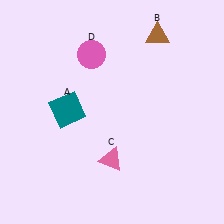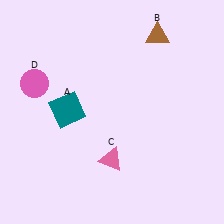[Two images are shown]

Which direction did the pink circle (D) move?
The pink circle (D) moved left.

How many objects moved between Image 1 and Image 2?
1 object moved between the two images.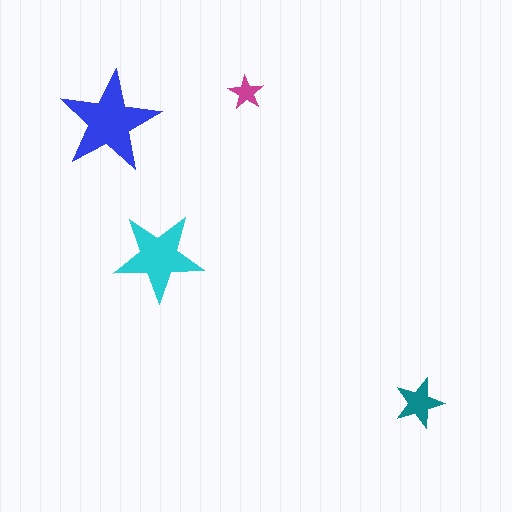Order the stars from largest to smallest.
the blue one, the cyan one, the teal one, the magenta one.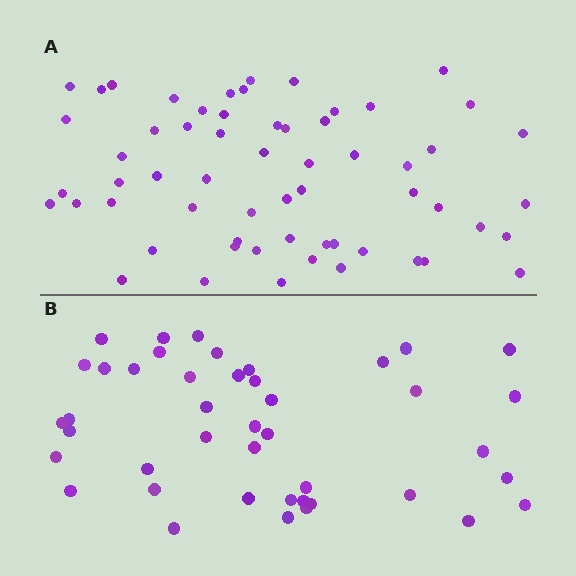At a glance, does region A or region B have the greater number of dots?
Region A (the top region) has more dots.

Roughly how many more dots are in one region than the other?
Region A has approximately 15 more dots than region B.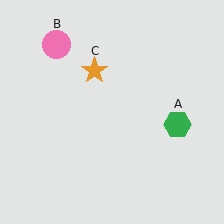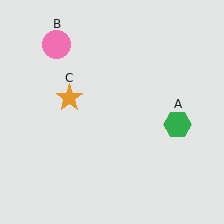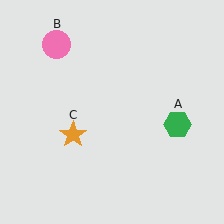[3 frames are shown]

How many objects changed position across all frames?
1 object changed position: orange star (object C).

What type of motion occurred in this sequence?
The orange star (object C) rotated counterclockwise around the center of the scene.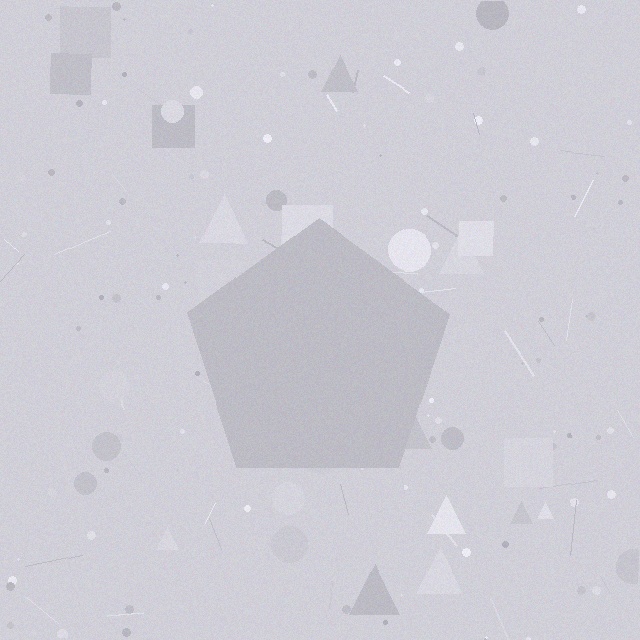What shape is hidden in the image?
A pentagon is hidden in the image.